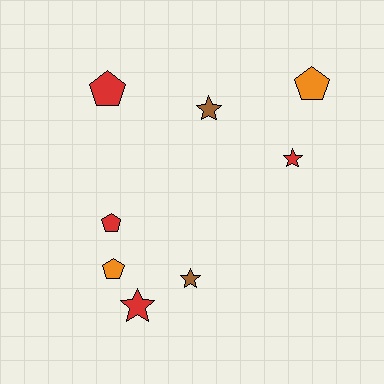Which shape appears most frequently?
Pentagon, with 4 objects.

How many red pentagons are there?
There are 2 red pentagons.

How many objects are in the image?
There are 8 objects.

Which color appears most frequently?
Red, with 4 objects.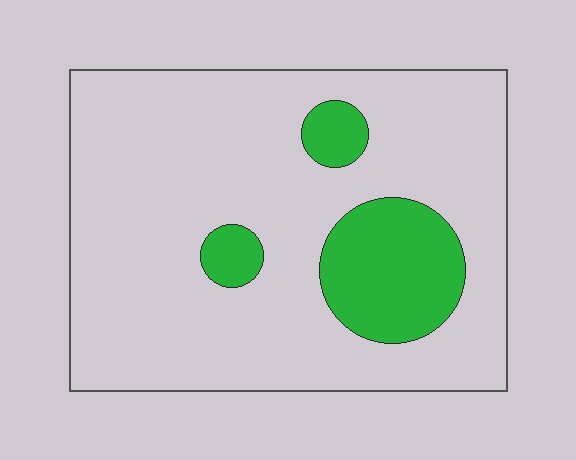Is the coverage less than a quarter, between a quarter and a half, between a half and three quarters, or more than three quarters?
Less than a quarter.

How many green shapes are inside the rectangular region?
3.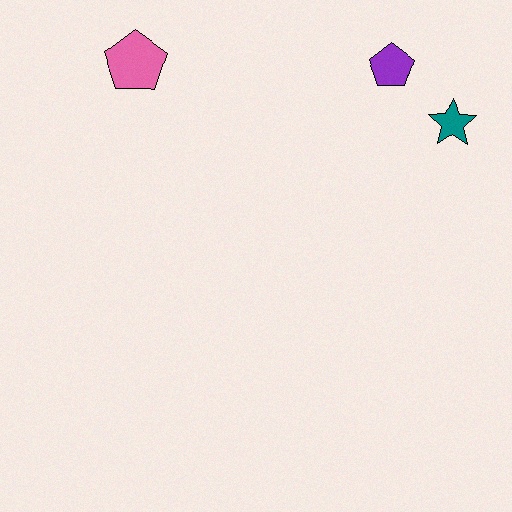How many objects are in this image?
There are 3 objects.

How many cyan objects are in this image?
There are no cyan objects.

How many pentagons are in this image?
There are 2 pentagons.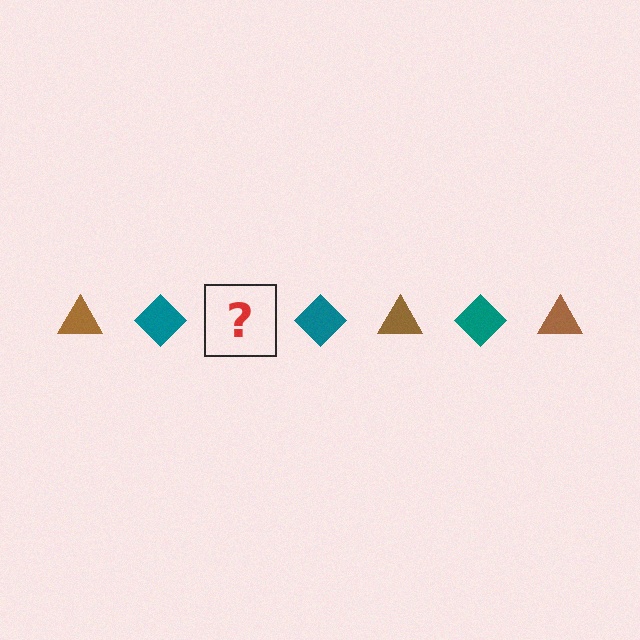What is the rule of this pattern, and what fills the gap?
The rule is that the pattern alternates between brown triangle and teal diamond. The gap should be filled with a brown triangle.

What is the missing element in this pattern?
The missing element is a brown triangle.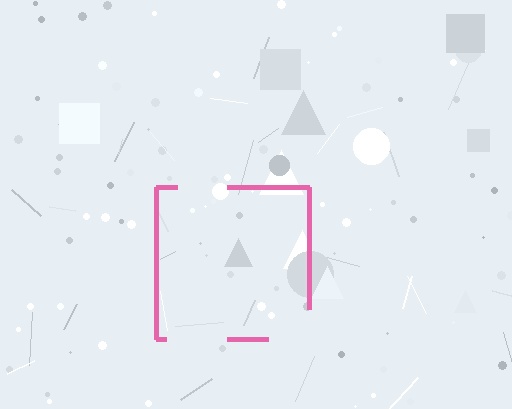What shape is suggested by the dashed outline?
The dashed outline suggests a square.